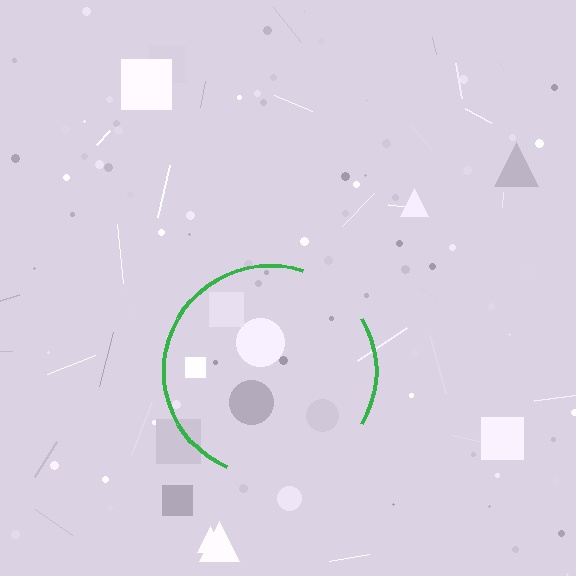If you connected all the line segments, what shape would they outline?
They would outline a circle.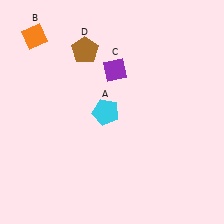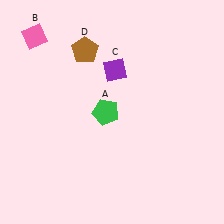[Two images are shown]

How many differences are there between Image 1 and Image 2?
There are 2 differences between the two images.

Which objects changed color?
A changed from cyan to green. B changed from orange to pink.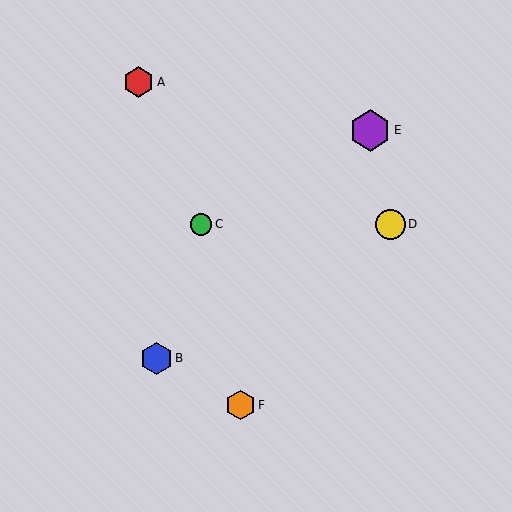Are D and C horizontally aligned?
Yes, both are at y≈224.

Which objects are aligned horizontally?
Objects C, D are aligned horizontally.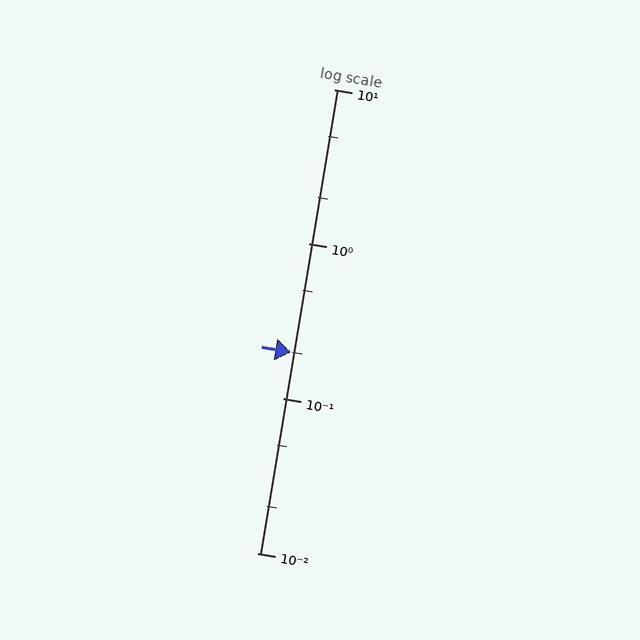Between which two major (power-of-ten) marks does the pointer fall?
The pointer is between 0.1 and 1.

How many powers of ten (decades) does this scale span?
The scale spans 3 decades, from 0.01 to 10.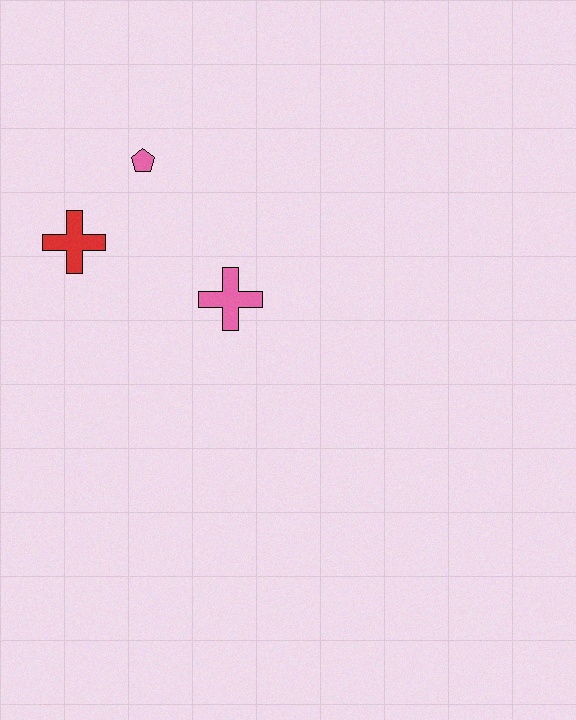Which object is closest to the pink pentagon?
The red cross is closest to the pink pentagon.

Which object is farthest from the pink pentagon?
The pink cross is farthest from the pink pentagon.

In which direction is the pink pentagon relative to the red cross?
The pink pentagon is above the red cross.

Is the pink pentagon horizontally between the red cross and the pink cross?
Yes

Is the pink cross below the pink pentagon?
Yes